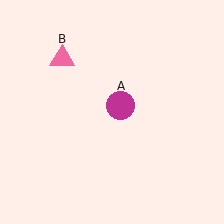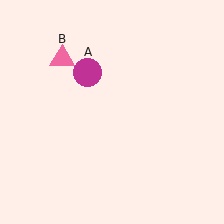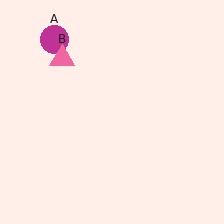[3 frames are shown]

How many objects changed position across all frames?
1 object changed position: magenta circle (object A).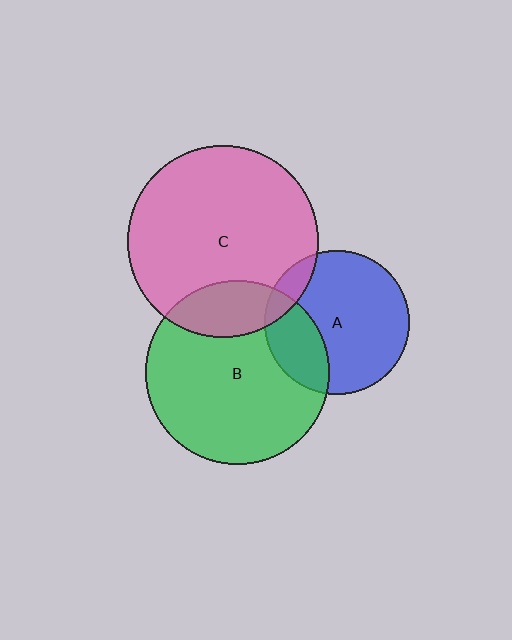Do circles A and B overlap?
Yes.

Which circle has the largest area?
Circle C (pink).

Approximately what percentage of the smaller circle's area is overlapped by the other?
Approximately 25%.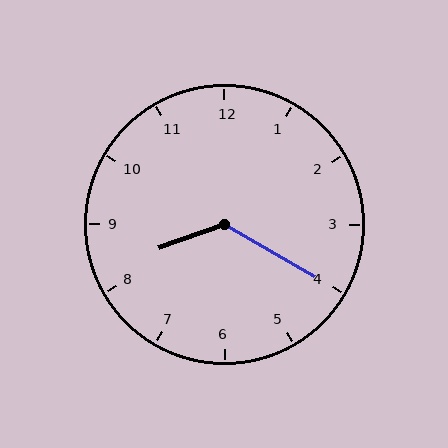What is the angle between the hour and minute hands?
Approximately 130 degrees.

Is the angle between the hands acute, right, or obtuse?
It is obtuse.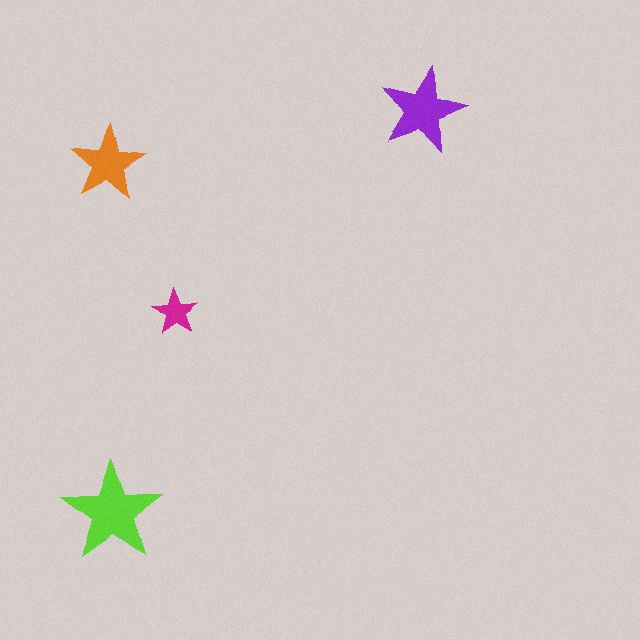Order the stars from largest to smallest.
the lime one, the purple one, the orange one, the magenta one.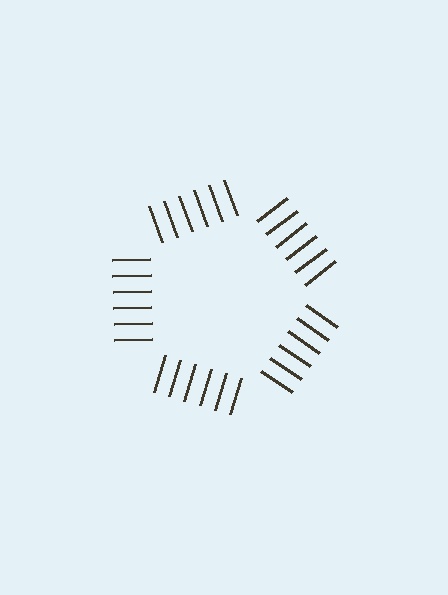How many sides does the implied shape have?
5 sides — the line-ends trace a pentagon.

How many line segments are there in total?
30 — 6 along each of the 5 edges.